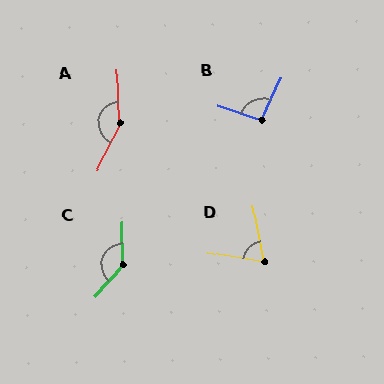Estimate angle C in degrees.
Approximately 138 degrees.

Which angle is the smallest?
D, at approximately 70 degrees.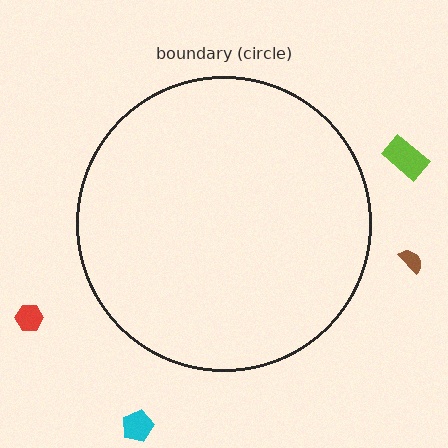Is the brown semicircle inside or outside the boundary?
Outside.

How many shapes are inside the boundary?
0 inside, 4 outside.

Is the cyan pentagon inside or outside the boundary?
Outside.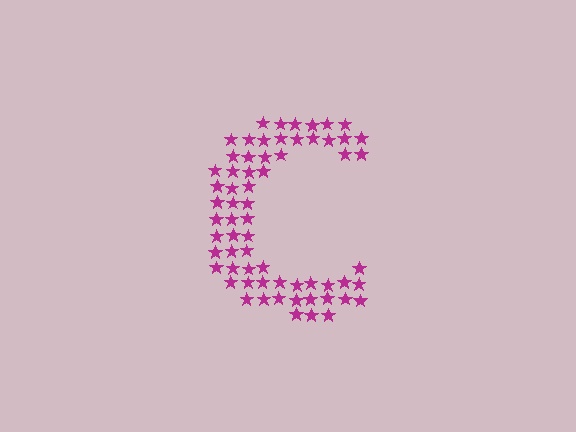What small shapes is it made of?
It is made of small stars.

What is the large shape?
The large shape is the letter C.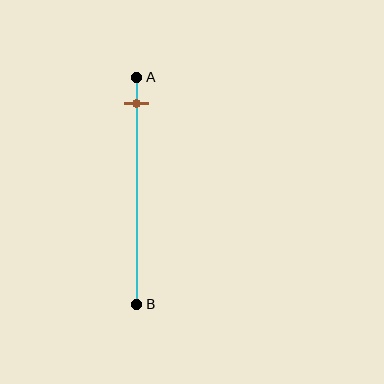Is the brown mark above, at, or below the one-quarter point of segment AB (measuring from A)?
The brown mark is above the one-quarter point of segment AB.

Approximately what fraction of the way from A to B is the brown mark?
The brown mark is approximately 10% of the way from A to B.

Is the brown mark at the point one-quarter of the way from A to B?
No, the mark is at about 10% from A, not at the 25% one-quarter point.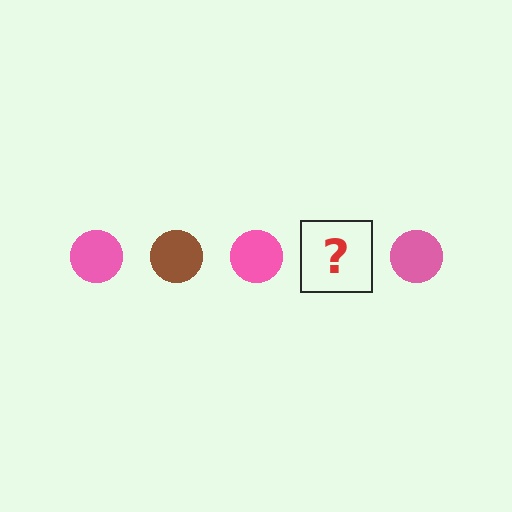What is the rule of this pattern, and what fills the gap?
The rule is that the pattern cycles through pink, brown circles. The gap should be filled with a brown circle.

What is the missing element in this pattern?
The missing element is a brown circle.